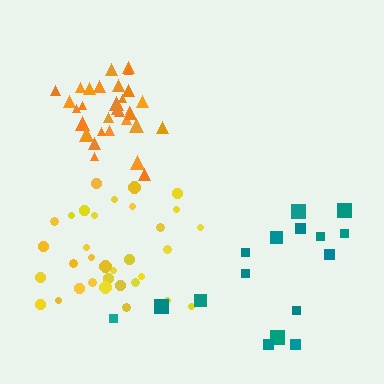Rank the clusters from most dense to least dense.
orange, yellow, teal.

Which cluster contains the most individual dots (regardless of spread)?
Yellow (33).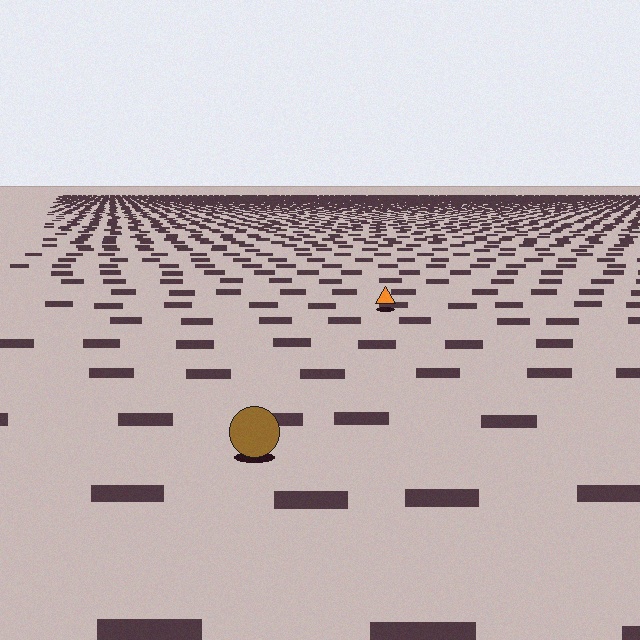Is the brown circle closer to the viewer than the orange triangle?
Yes. The brown circle is closer — you can tell from the texture gradient: the ground texture is coarser near it.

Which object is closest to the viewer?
The brown circle is closest. The texture marks near it are larger and more spread out.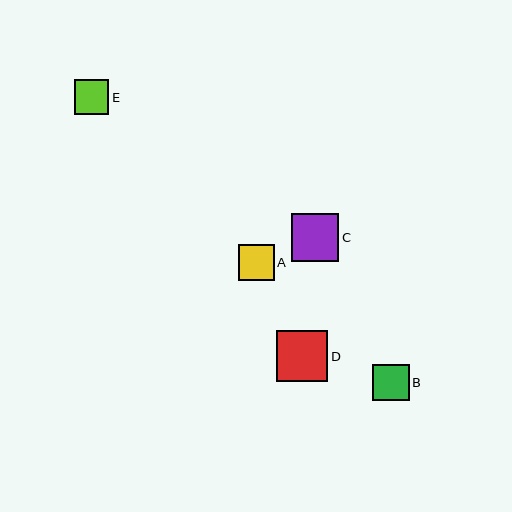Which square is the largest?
Square D is the largest with a size of approximately 51 pixels.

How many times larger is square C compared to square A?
Square C is approximately 1.3 times the size of square A.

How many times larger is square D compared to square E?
Square D is approximately 1.5 times the size of square E.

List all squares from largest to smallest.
From largest to smallest: D, C, B, A, E.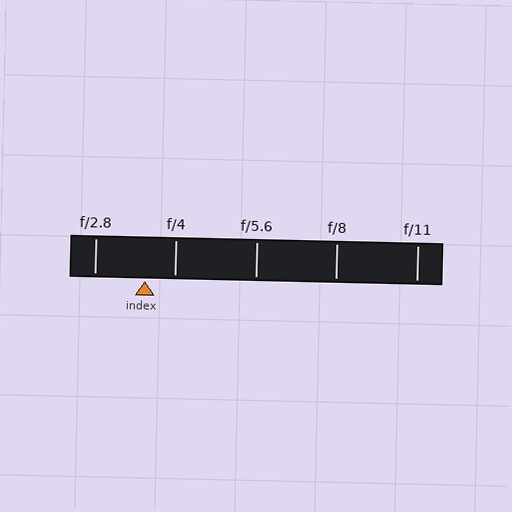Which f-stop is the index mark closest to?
The index mark is closest to f/4.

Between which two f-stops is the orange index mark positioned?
The index mark is between f/2.8 and f/4.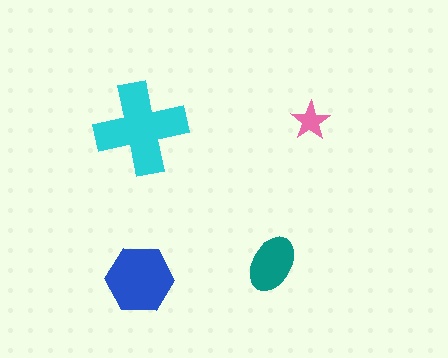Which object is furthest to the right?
The pink star is rightmost.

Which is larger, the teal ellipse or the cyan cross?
The cyan cross.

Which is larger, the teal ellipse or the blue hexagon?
The blue hexagon.